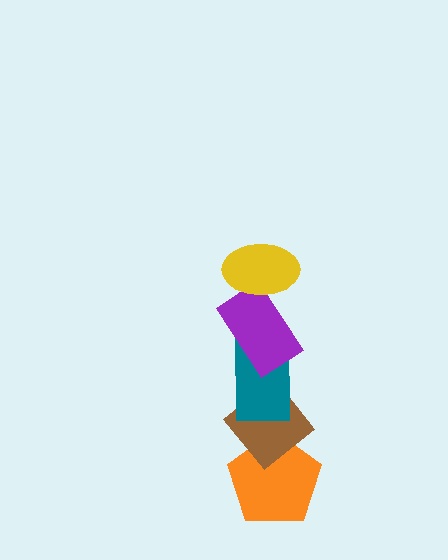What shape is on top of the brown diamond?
The teal rectangle is on top of the brown diamond.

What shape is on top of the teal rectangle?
The purple rectangle is on top of the teal rectangle.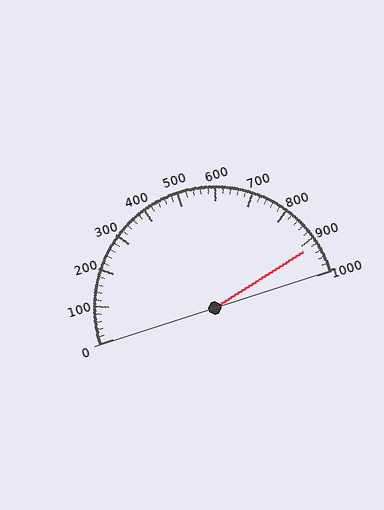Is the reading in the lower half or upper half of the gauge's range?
The reading is in the upper half of the range (0 to 1000).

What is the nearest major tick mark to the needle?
The nearest major tick mark is 900.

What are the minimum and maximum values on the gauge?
The gauge ranges from 0 to 1000.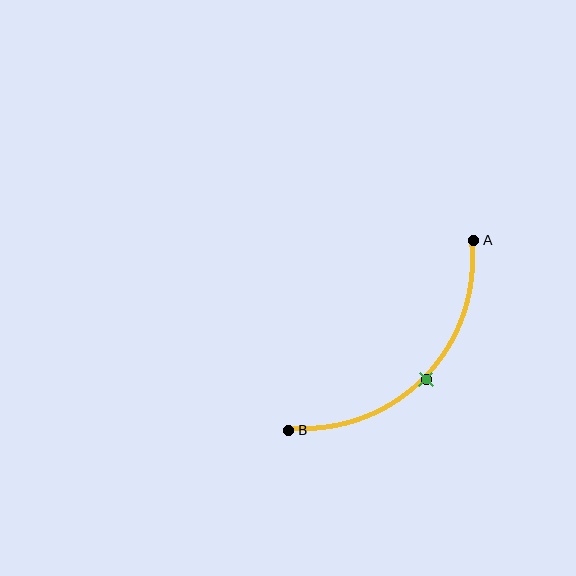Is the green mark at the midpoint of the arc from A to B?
Yes. The green mark lies on the arc at equal arc-length from both A and B — it is the arc midpoint.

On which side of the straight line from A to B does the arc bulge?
The arc bulges below and to the right of the straight line connecting A and B.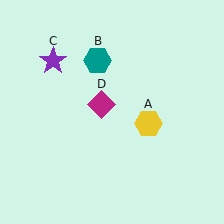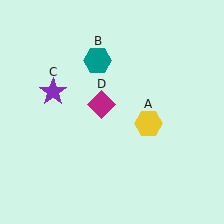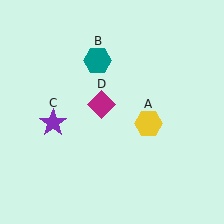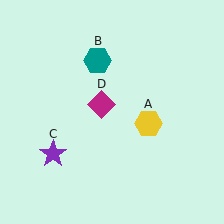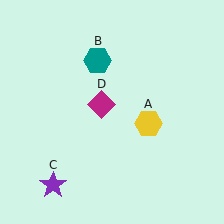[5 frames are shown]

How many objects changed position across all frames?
1 object changed position: purple star (object C).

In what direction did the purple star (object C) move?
The purple star (object C) moved down.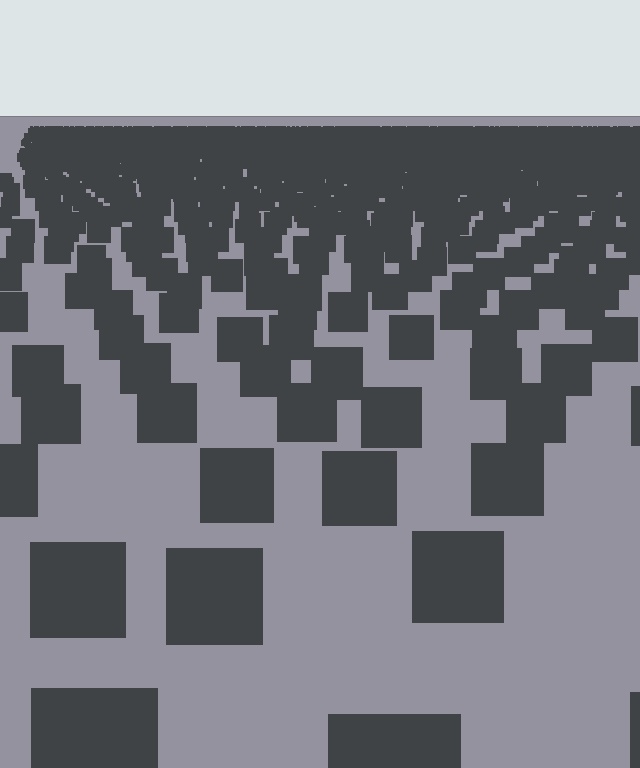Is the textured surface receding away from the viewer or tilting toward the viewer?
The surface is receding away from the viewer. Texture elements get smaller and denser toward the top.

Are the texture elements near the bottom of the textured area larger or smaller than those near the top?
Larger. Near the bottom, elements are closer to the viewer and appear at a bigger on-screen size.